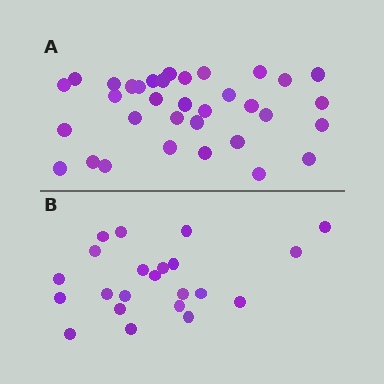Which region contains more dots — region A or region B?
Region A (the top region) has more dots.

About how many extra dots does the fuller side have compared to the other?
Region A has roughly 12 or so more dots than region B.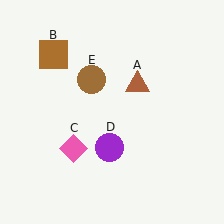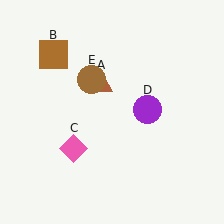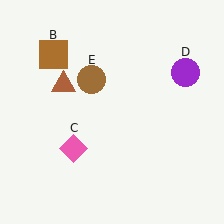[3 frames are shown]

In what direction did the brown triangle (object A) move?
The brown triangle (object A) moved left.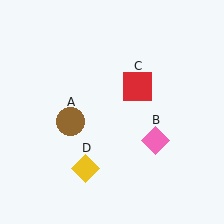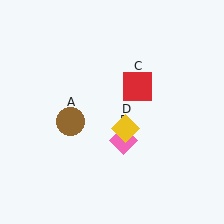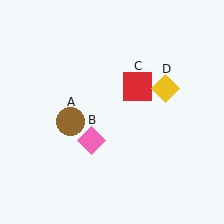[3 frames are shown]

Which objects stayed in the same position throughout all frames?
Brown circle (object A) and red square (object C) remained stationary.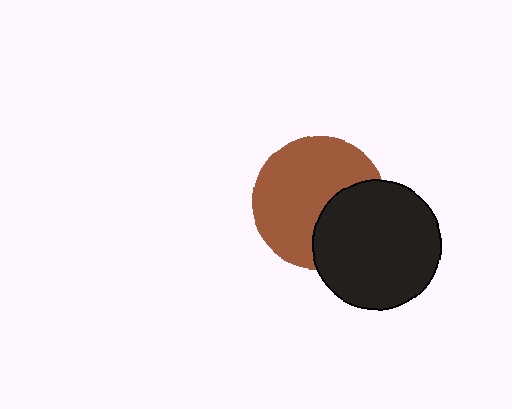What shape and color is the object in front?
The object in front is a black circle.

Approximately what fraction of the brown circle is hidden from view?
Roughly 34% of the brown circle is hidden behind the black circle.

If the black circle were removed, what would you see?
You would see the complete brown circle.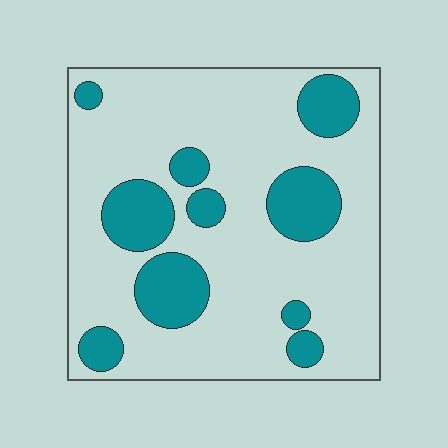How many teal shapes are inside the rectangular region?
10.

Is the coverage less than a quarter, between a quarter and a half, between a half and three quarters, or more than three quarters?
Less than a quarter.